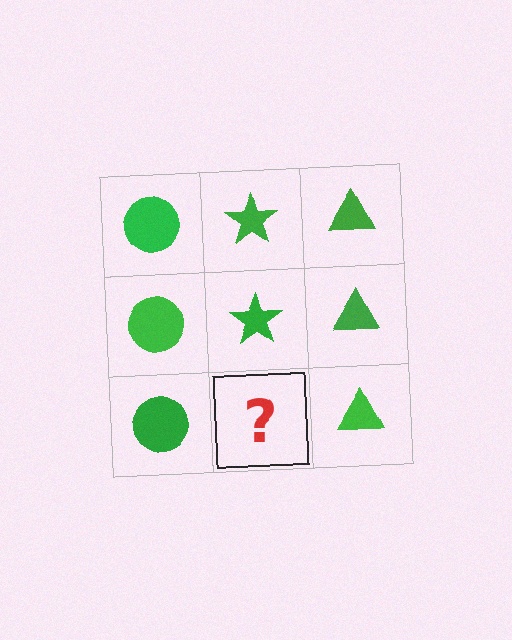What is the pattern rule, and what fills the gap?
The rule is that each column has a consistent shape. The gap should be filled with a green star.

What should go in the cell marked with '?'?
The missing cell should contain a green star.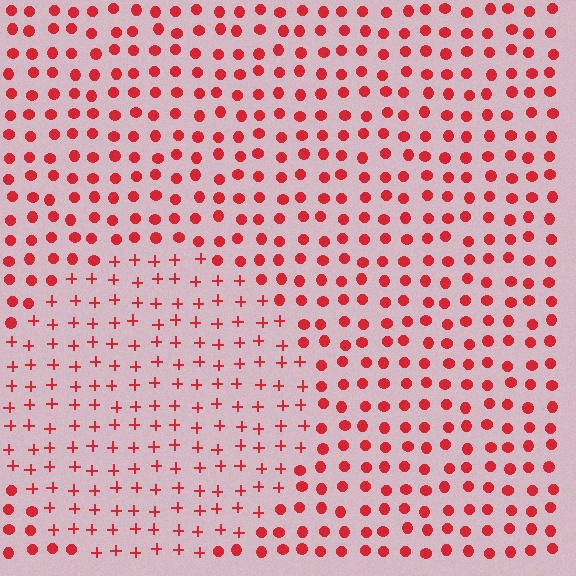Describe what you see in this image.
The image is filled with small red elements arranged in a uniform grid. A circle-shaped region contains plus signs, while the surrounding area contains circles. The boundary is defined purely by the change in element shape.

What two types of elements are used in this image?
The image uses plus signs inside the circle region and circles outside it.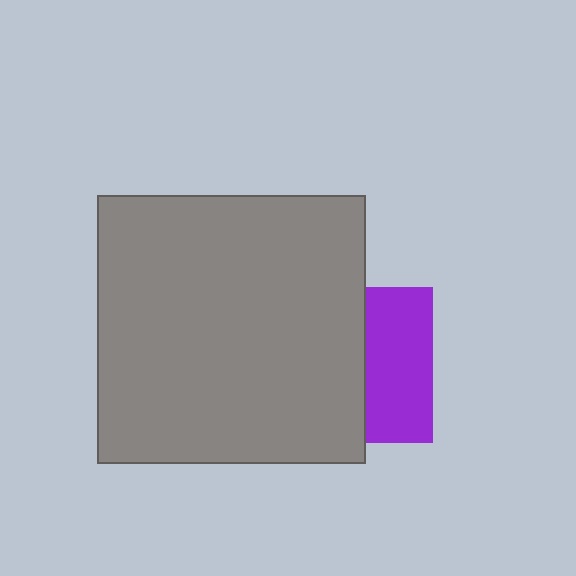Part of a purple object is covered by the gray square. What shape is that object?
It is a square.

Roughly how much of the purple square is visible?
A small part of it is visible (roughly 44%).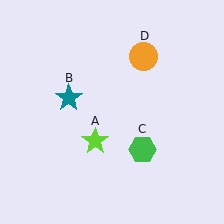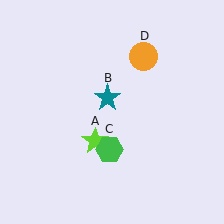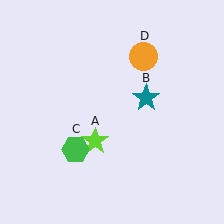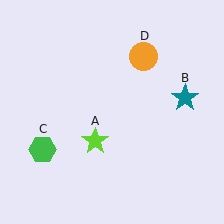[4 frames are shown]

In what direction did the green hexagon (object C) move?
The green hexagon (object C) moved left.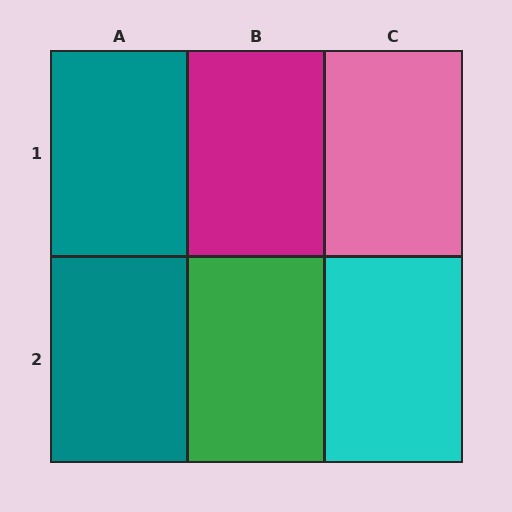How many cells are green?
1 cell is green.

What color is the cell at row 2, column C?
Cyan.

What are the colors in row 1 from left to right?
Teal, magenta, pink.